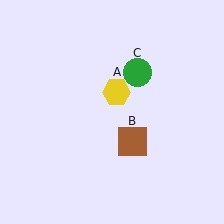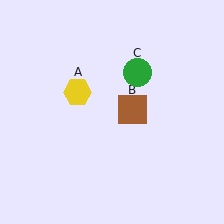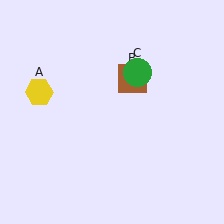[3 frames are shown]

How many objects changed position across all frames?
2 objects changed position: yellow hexagon (object A), brown square (object B).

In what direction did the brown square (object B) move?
The brown square (object B) moved up.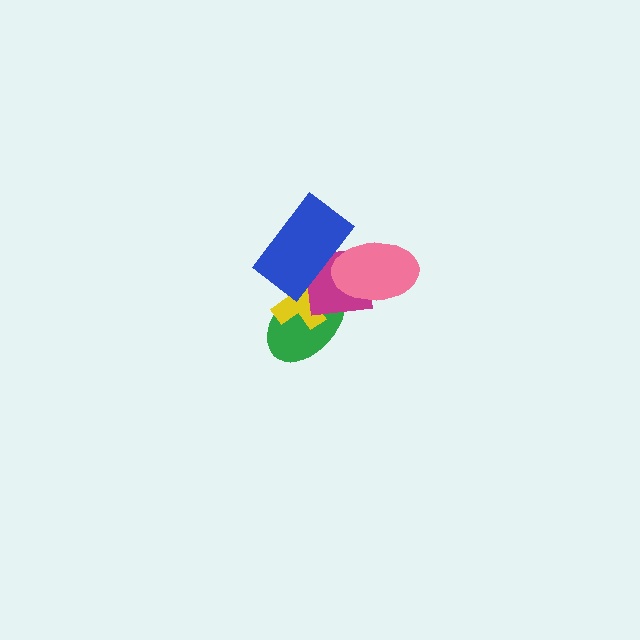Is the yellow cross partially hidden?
Yes, it is partially covered by another shape.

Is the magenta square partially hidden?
Yes, it is partially covered by another shape.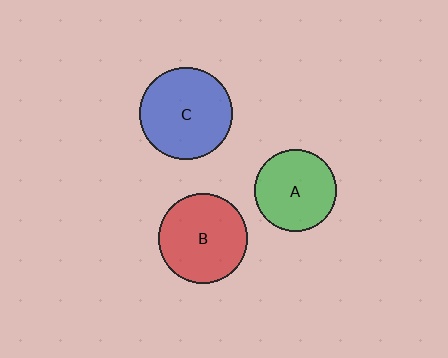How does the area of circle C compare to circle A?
Approximately 1.3 times.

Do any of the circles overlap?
No, none of the circles overlap.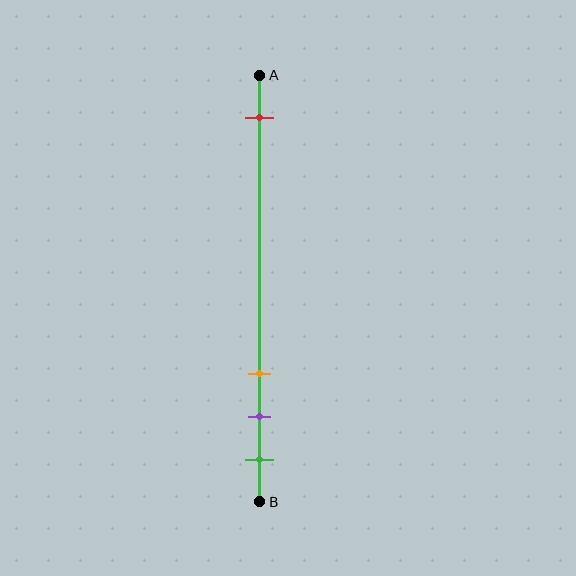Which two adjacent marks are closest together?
The purple and green marks are the closest adjacent pair.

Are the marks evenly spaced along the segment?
No, the marks are not evenly spaced.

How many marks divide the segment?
There are 4 marks dividing the segment.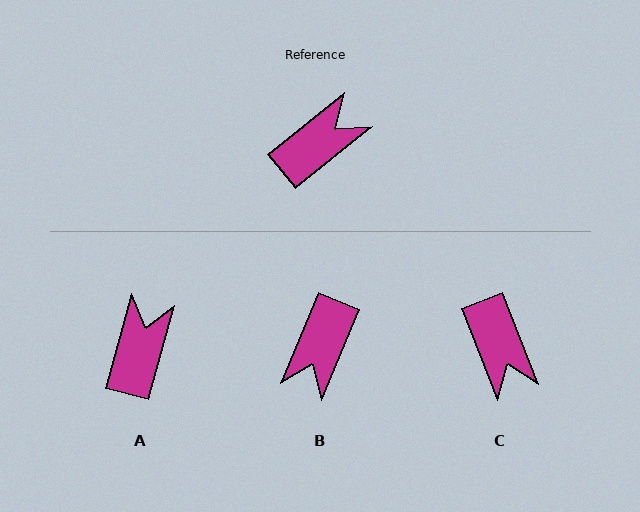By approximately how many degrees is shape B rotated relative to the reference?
Approximately 151 degrees clockwise.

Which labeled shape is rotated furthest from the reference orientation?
B, about 151 degrees away.